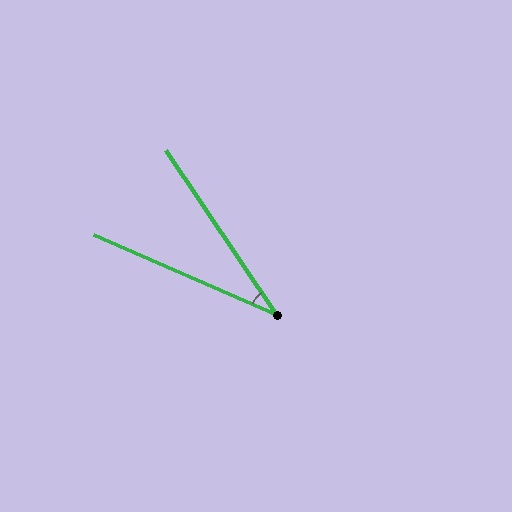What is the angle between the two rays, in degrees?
Approximately 32 degrees.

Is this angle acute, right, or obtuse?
It is acute.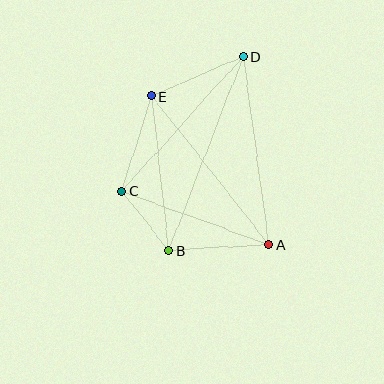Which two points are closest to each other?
Points B and C are closest to each other.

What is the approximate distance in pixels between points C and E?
The distance between C and E is approximately 100 pixels.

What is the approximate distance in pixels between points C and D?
The distance between C and D is approximately 181 pixels.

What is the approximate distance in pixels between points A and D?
The distance between A and D is approximately 190 pixels.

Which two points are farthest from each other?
Points B and D are farthest from each other.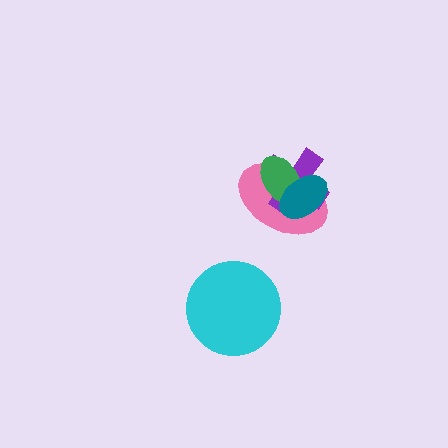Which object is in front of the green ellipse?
The teal ellipse is in front of the green ellipse.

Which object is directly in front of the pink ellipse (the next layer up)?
The purple cross is directly in front of the pink ellipse.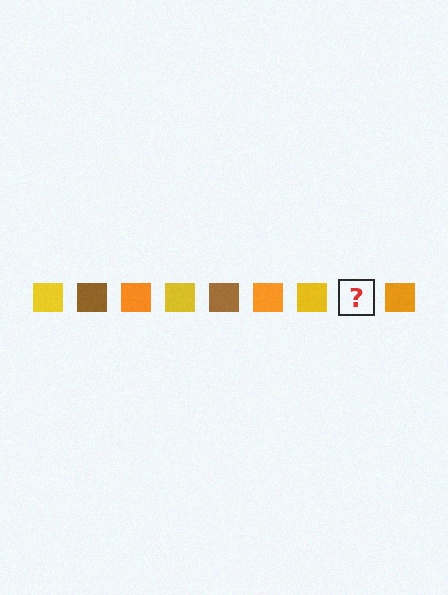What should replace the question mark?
The question mark should be replaced with a brown square.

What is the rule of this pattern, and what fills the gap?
The rule is that the pattern cycles through yellow, brown, orange squares. The gap should be filled with a brown square.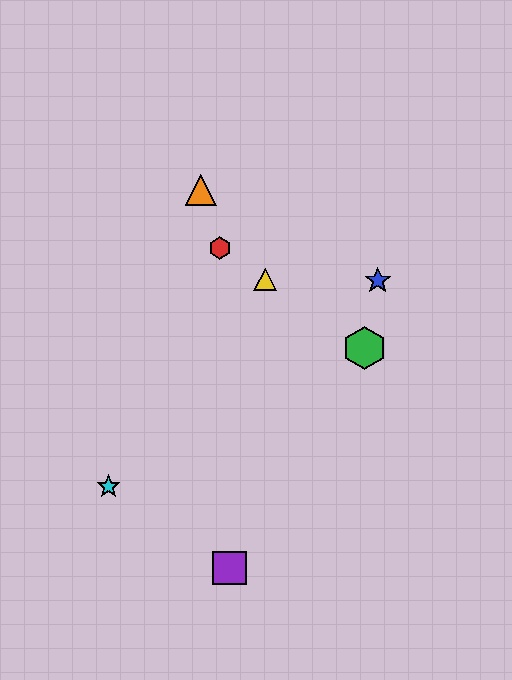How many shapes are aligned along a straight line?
3 shapes (the red hexagon, the green hexagon, the yellow triangle) are aligned along a straight line.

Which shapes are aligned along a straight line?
The red hexagon, the green hexagon, the yellow triangle are aligned along a straight line.